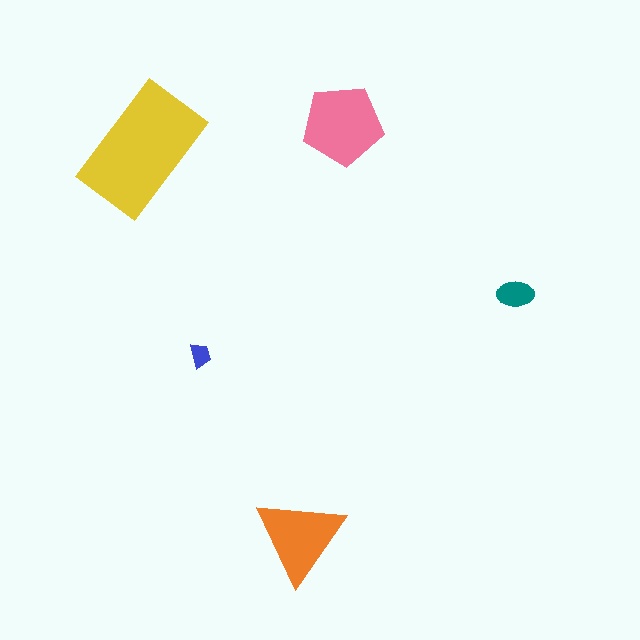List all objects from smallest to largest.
The blue trapezoid, the teal ellipse, the orange triangle, the pink pentagon, the yellow rectangle.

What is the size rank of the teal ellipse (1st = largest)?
4th.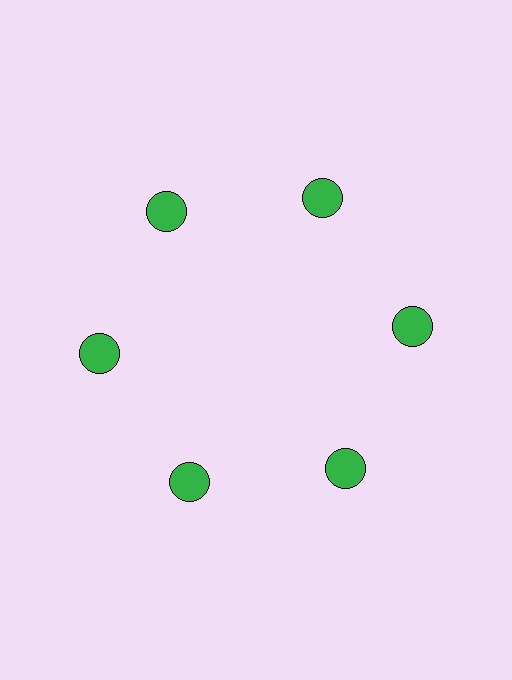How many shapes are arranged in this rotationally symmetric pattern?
There are 6 shapes, arranged in 6 groups of 1.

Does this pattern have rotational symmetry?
Yes, this pattern has 6-fold rotational symmetry. It looks the same after rotating 60 degrees around the center.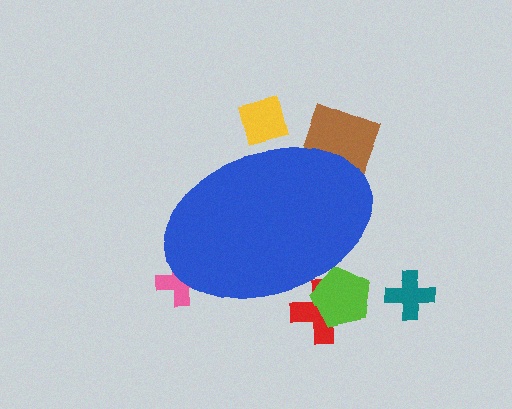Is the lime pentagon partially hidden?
Yes, the lime pentagon is partially hidden behind the blue ellipse.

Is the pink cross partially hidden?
Yes, the pink cross is partially hidden behind the blue ellipse.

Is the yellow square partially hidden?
Yes, the yellow square is partially hidden behind the blue ellipse.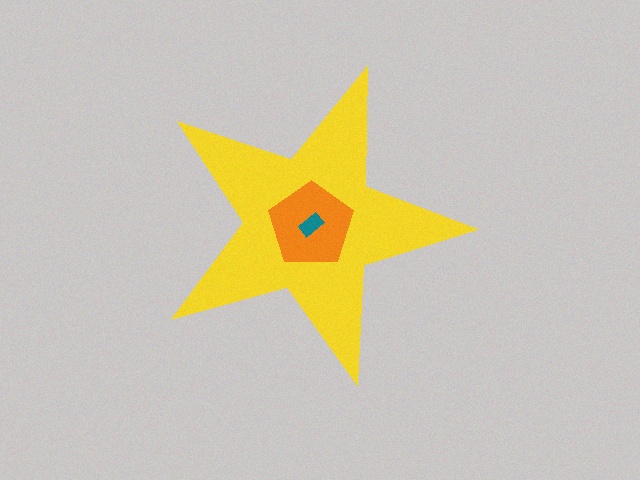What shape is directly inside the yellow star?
The orange pentagon.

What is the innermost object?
The teal rectangle.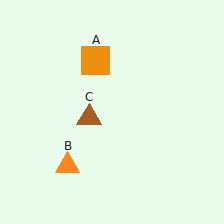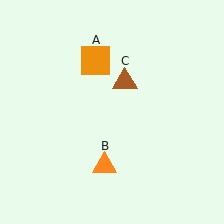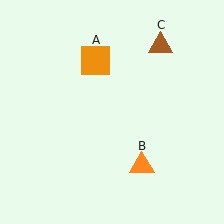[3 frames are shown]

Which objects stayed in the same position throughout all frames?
Orange square (object A) remained stationary.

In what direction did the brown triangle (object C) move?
The brown triangle (object C) moved up and to the right.